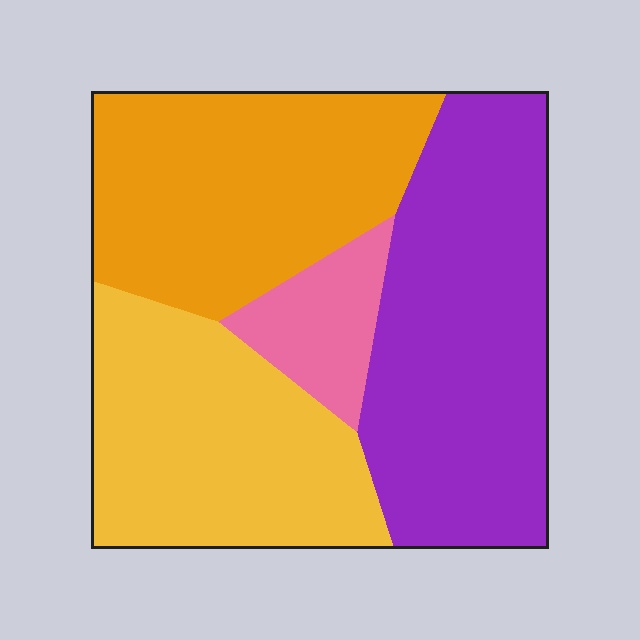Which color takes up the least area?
Pink, at roughly 10%.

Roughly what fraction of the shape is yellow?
Yellow covers about 25% of the shape.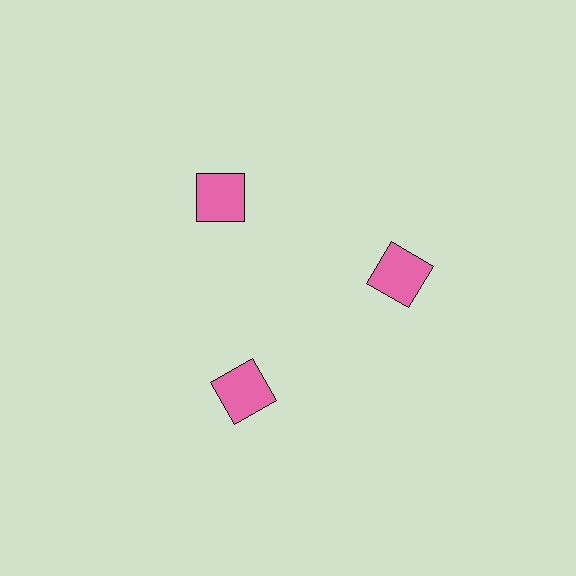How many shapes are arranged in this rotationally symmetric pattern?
There are 3 shapes, arranged in 3 groups of 1.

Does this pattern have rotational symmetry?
Yes, this pattern has 3-fold rotational symmetry. It looks the same after rotating 120 degrees around the center.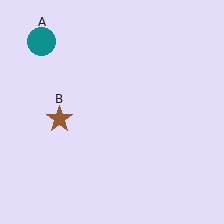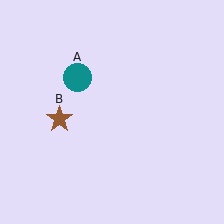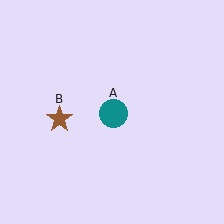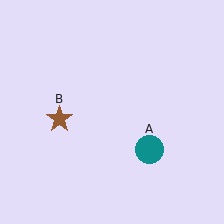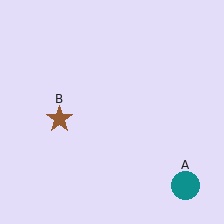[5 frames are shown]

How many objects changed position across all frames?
1 object changed position: teal circle (object A).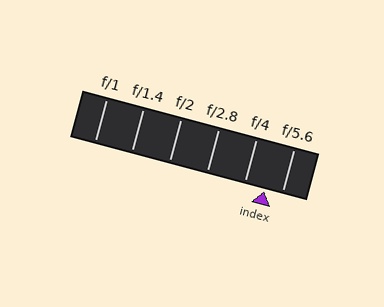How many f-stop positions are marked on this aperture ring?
There are 6 f-stop positions marked.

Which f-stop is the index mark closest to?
The index mark is closest to f/5.6.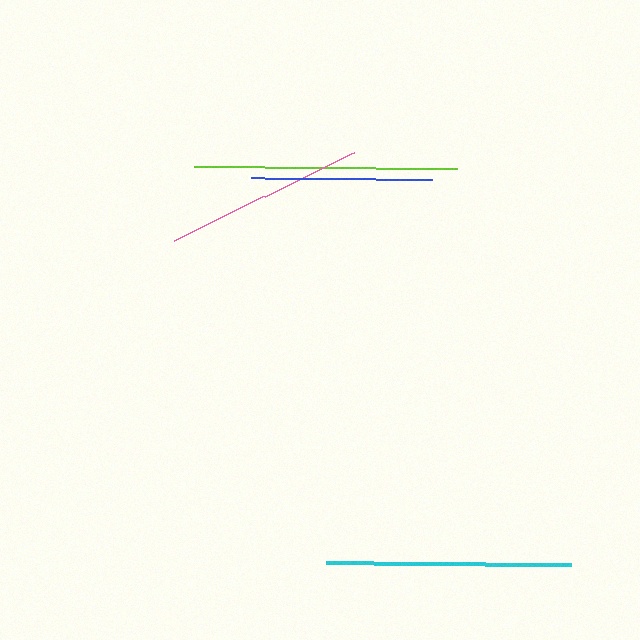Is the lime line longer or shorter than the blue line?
The lime line is longer than the blue line.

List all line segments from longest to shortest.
From longest to shortest: lime, cyan, pink, blue.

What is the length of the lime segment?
The lime segment is approximately 263 pixels long.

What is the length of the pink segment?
The pink segment is approximately 200 pixels long.